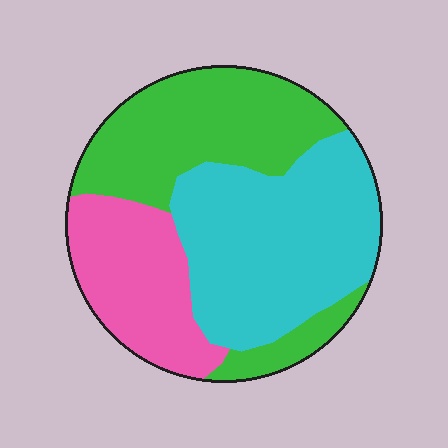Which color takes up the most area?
Cyan, at roughly 40%.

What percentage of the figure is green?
Green covers around 35% of the figure.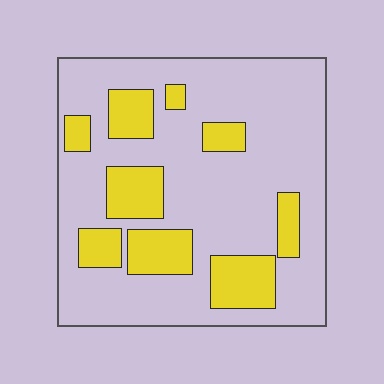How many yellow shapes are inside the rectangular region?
9.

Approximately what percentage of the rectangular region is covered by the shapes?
Approximately 25%.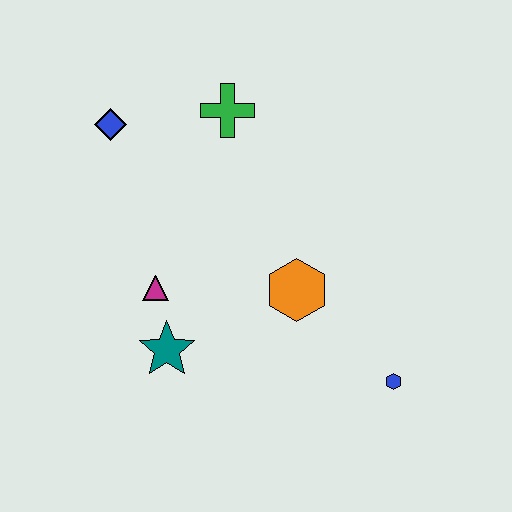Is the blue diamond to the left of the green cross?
Yes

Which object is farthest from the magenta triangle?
The blue hexagon is farthest from the magenta triangle.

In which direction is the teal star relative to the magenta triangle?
The teal star is below the magenta triangle.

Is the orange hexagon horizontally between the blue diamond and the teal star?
No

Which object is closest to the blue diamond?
The green cross is closest to the blue diamond.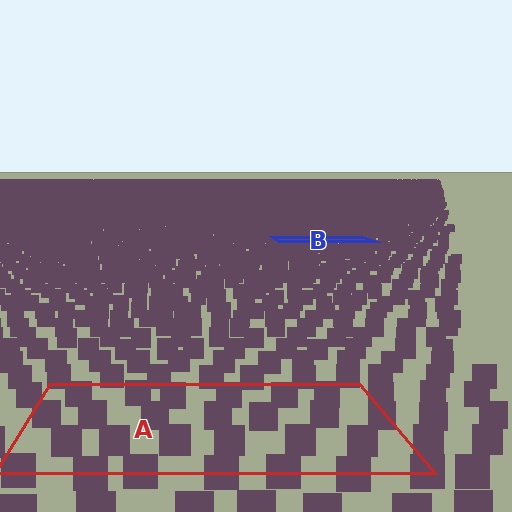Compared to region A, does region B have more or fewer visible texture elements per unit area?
Region B has more texture elements per unit area — they are packed more densely because it is farther away.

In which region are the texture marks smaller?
The texture marks are smaller in region B, because it is farther away.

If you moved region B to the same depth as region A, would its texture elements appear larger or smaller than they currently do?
They would appear larger. At a closer depth, the same texture elements are projected at a bigger on-screen size.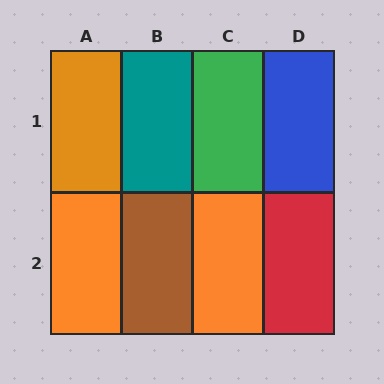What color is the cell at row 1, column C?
Green.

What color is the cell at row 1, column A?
Orange.